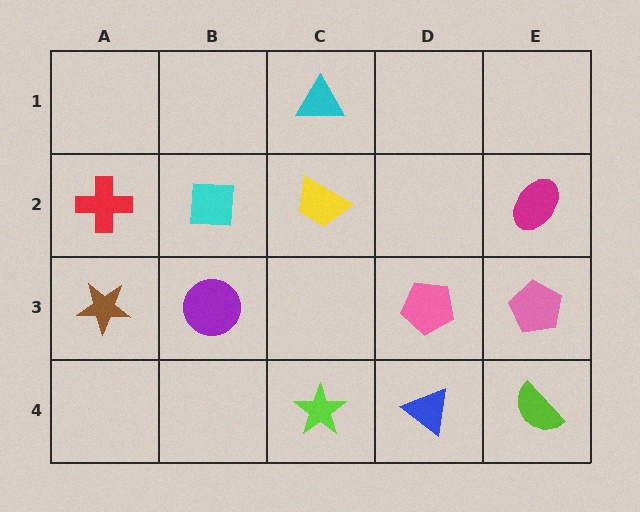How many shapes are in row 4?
3 shapes.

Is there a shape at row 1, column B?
No, that cell is empty.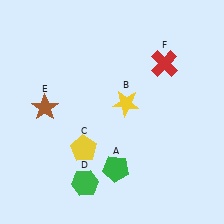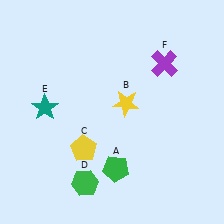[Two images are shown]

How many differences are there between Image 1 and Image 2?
There are 2 differences between the two images.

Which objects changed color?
E changed from brown to teal. F changed from red to purple.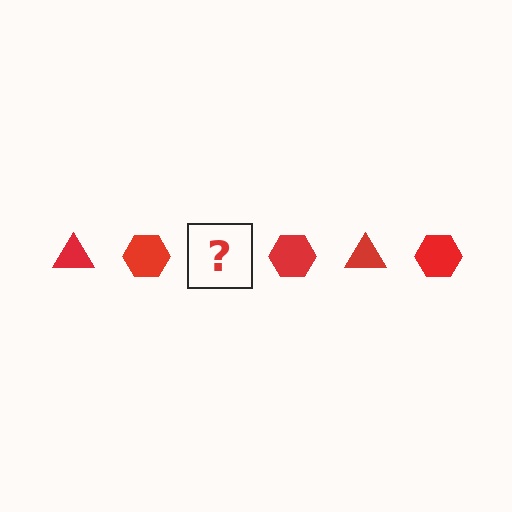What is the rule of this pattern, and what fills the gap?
The rule is that the pattern cycles through triangle, hexagon shapes in red. The gap should be filled with a red triangle.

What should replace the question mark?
The question mark should be replaced with a red triangle.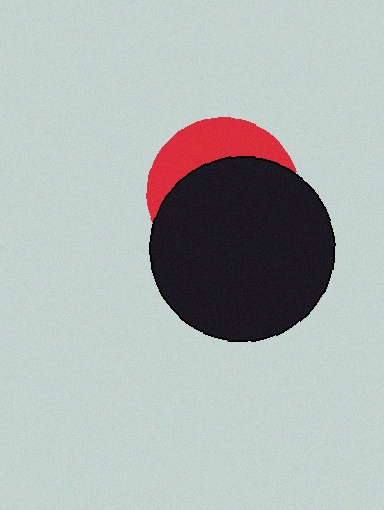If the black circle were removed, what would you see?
You would see the complete red circle.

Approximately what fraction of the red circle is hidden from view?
Roughly 69% of the red circle is hidden behind the black circle.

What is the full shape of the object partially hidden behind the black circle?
The partially hidden object is a red circle.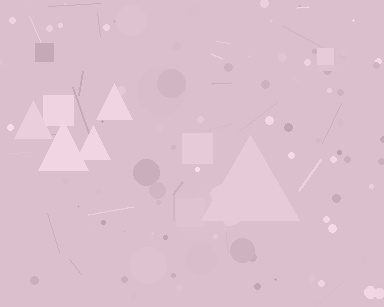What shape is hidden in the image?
A triangle is hidden in the image.